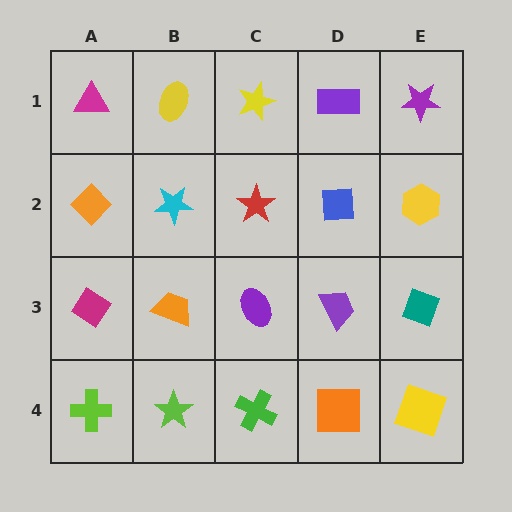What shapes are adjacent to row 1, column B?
A cyan star (row 2, column B), a magenta triangle (row 1, column A), a yellow star (row 1, column C).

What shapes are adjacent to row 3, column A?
An orange diamond (row 2, column A), a lime cross (row 4, column A), an orange trapezoid (row 3, column B).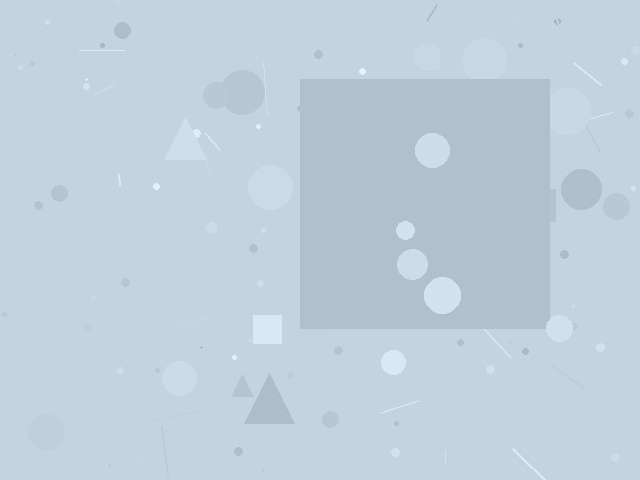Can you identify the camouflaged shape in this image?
The camouflaged shape is a square.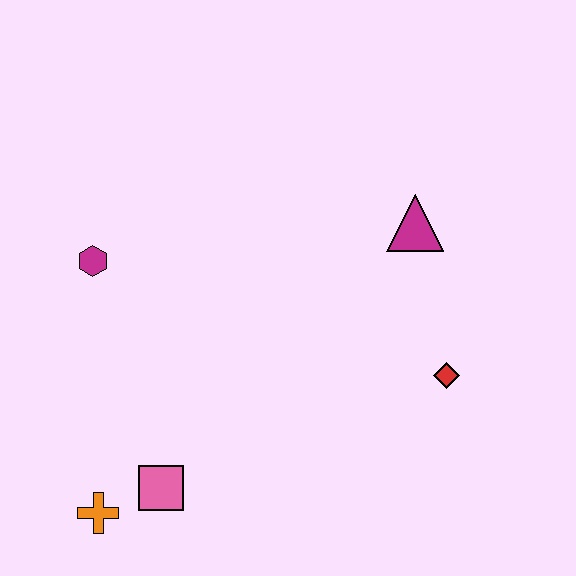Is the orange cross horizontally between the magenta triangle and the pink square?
No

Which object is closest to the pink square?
The orange cross is closest to the pink square.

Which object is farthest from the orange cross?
The magenta triangle is farthest from the orange cross.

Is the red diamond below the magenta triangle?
Yes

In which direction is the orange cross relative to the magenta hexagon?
The orange cross is below the magenta hexagon.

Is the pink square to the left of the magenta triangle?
Yes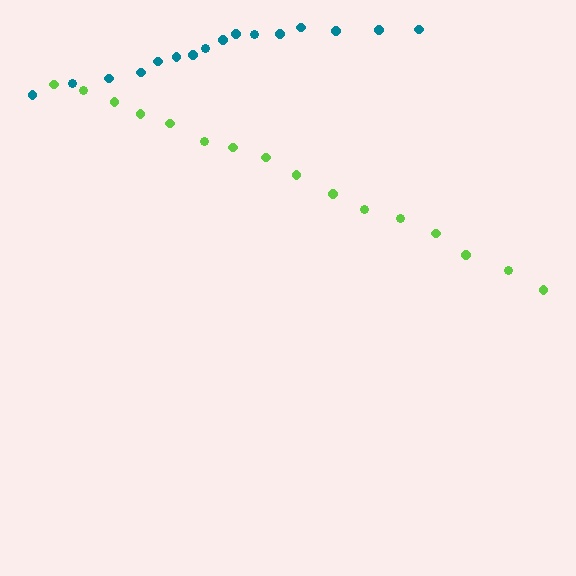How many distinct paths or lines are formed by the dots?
There are 2 distinct paths.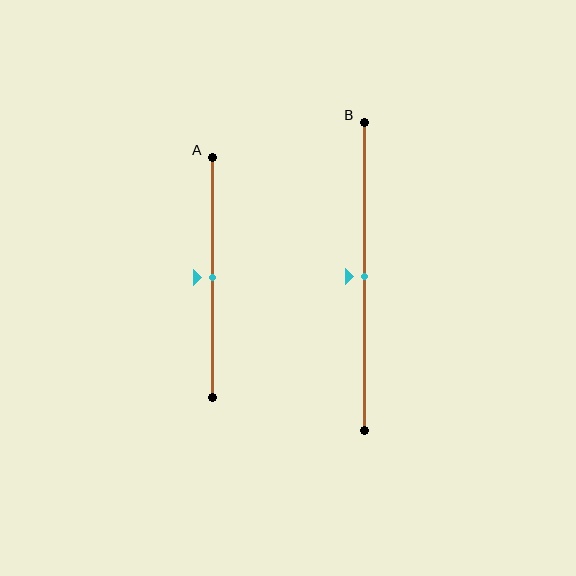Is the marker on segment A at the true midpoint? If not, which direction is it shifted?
Yes, the marker on segment A is at the true midpoint.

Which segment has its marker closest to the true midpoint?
Segment A has its marker closest to the true midpoint.